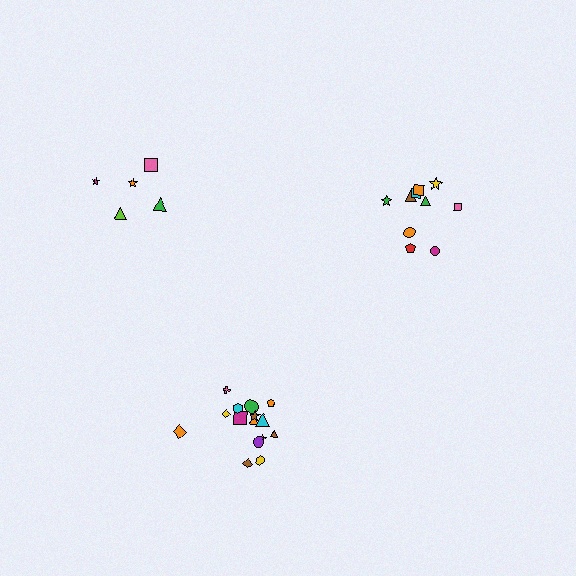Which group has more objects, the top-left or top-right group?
The top-right group.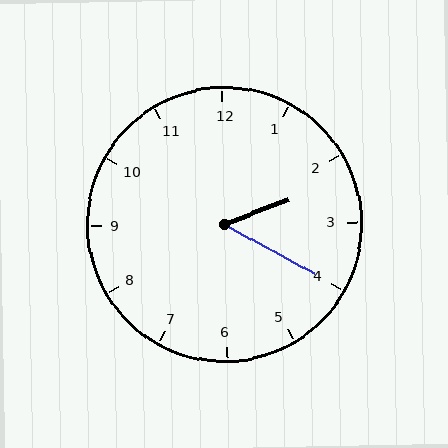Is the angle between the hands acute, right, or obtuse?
It is acute.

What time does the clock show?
2:20.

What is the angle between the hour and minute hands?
Approximately 50 degrees.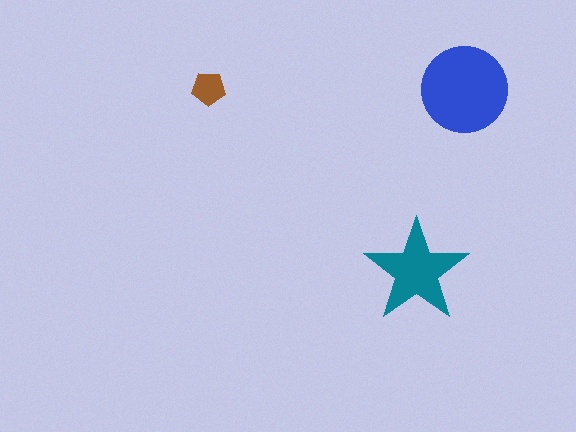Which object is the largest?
The blue circle.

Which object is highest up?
The brown pentagon is topmost.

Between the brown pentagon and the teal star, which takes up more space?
The teal star.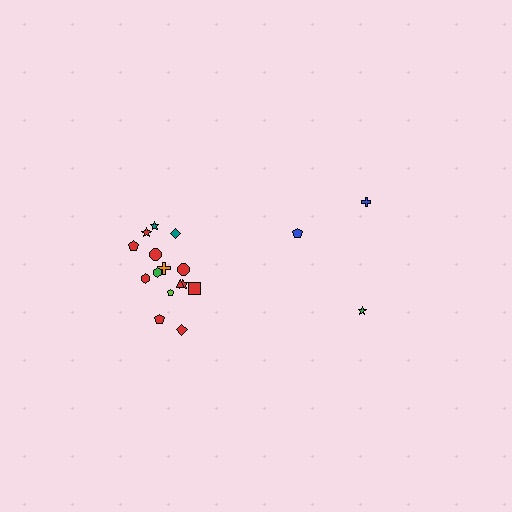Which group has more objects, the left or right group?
The left group.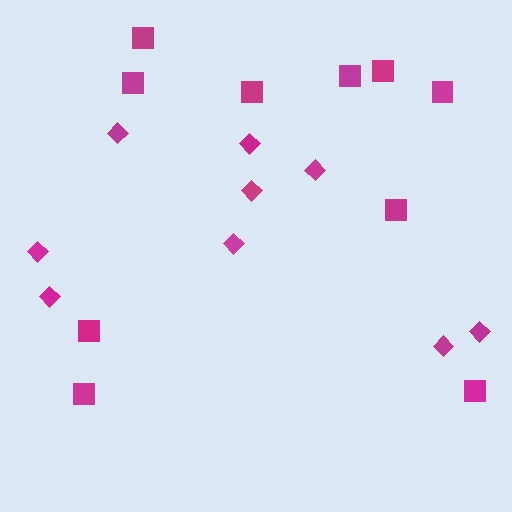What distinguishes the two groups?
There are 2 groups: one group of diamonds (9) and one group of squares (10).